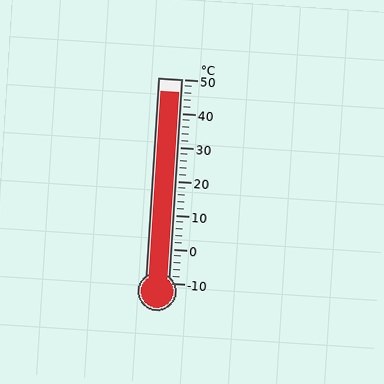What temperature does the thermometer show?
The thermometer shows approximately 46°C.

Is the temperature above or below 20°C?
The temperature is above 20°C.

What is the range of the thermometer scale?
The thermometer scale ranges from -10°C to 50°C.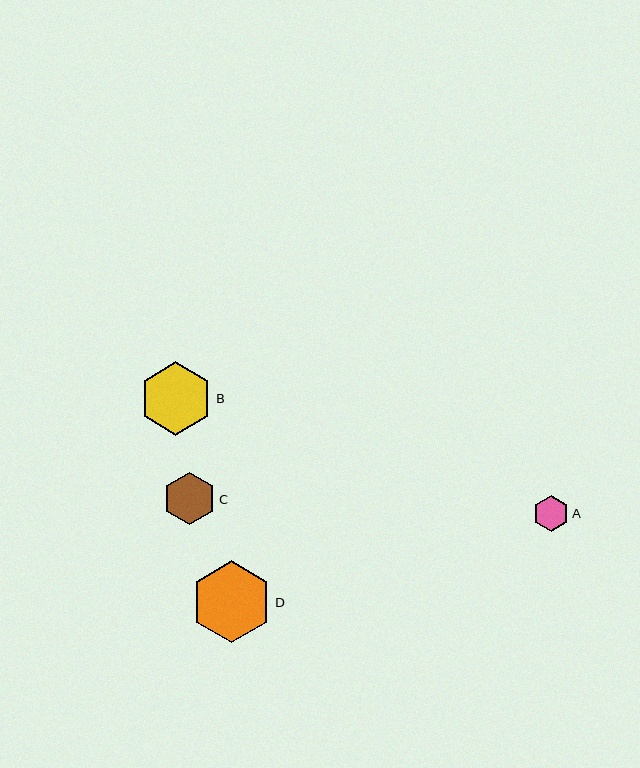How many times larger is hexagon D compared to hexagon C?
Hexagon D is approximately 1.5 times the size of hexagon C.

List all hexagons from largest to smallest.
From largest to smallest: D, B, C, A.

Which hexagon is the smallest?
Hexagon A is the smallest with a size of approximately 36 pixels.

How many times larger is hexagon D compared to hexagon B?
Hexagon D is approximately 1.1 times the size of hexagon B.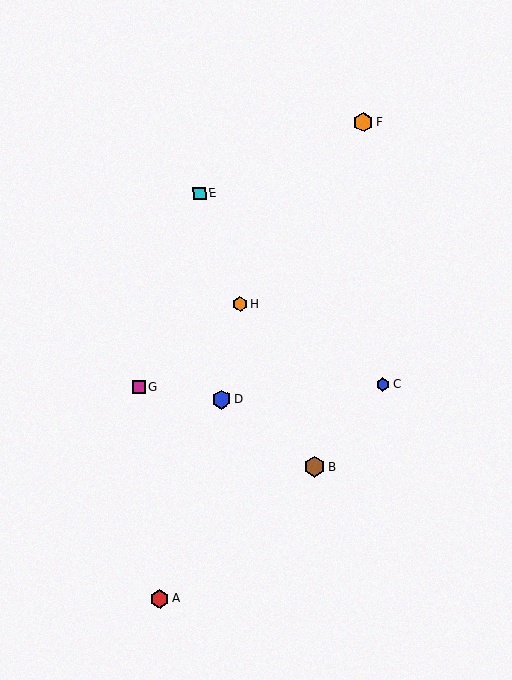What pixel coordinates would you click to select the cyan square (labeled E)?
Click at (199, 193) to select the cyan square E.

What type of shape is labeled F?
Shape F is an orange hexagon.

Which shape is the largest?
The brown hexagon (labeled B) is the largest.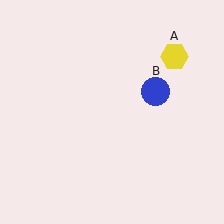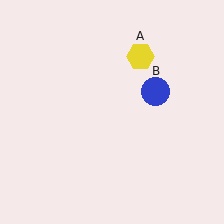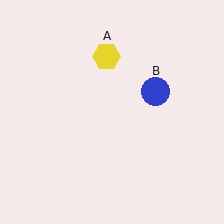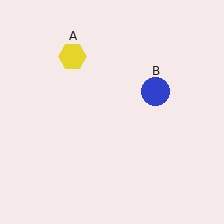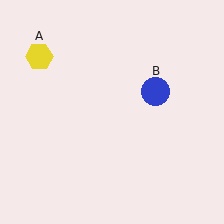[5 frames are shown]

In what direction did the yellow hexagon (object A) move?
The yellow hexagon (object A) moved left.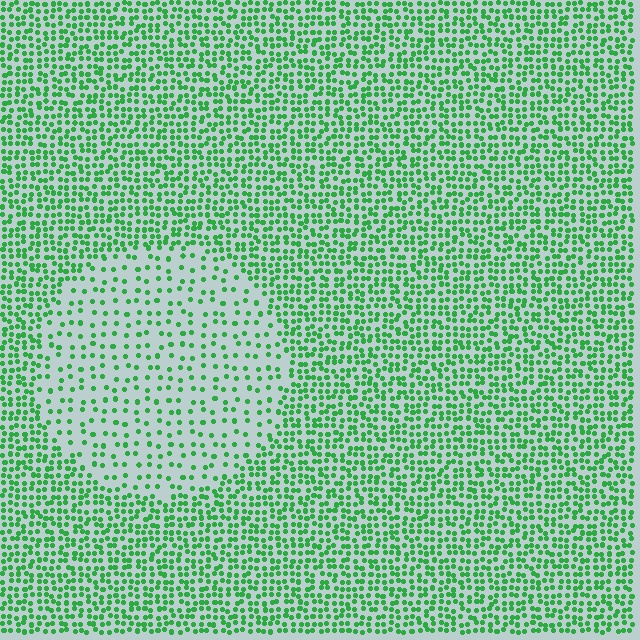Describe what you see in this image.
The image contains small green elements arranged at two different densities. A circle-shaped region is visible where the elements are less densely packed than the surrounding area.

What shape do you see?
I see a circle.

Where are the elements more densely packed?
The elements are more densely packed outside the circle boundary.